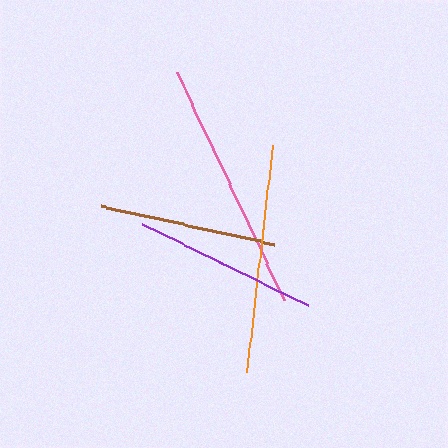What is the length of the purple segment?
The purple segment is approximately 184 pixels long.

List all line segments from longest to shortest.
From longest to shortest: pink, orange, purple, brown.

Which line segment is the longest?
The pink line is the longest at approximately 251 pixels.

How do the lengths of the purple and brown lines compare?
The purple and brown lines are approximately the same length.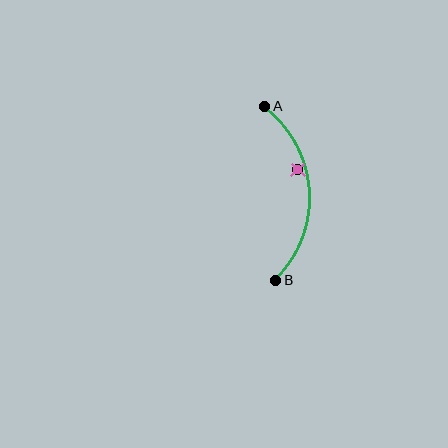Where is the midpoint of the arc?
The arc midpoint is the point on the curve farthest from the straight line joining A and B. It sits to the right of that line.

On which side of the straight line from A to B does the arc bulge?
The arc bulges to the right of the straight line connecting A and B.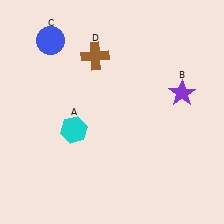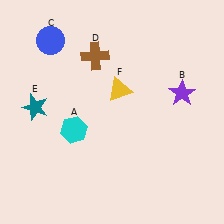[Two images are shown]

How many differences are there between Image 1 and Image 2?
There are 2 differences between the two images.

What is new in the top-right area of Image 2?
A yellow triangle (F) was added in the top-right area of Image 2.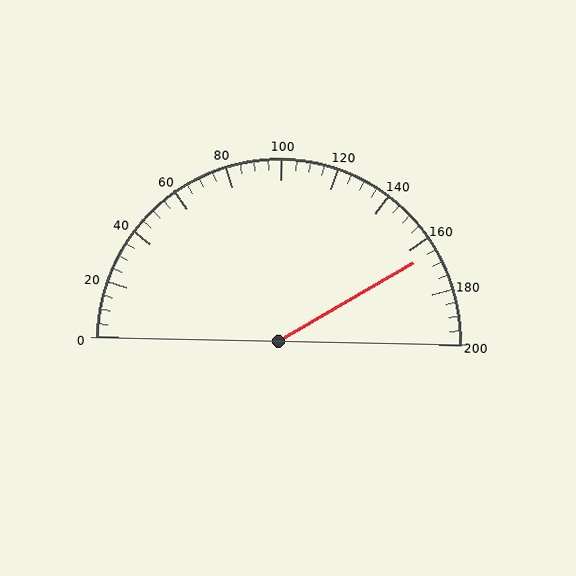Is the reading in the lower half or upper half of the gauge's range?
The reading is in the upper half of the range (0 to 200).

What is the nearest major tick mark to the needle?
The nearest major tick mark is 160.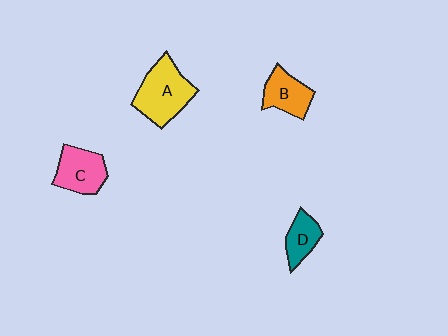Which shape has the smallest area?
Shape D (teal).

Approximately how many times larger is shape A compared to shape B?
Approximately 1.6 times.